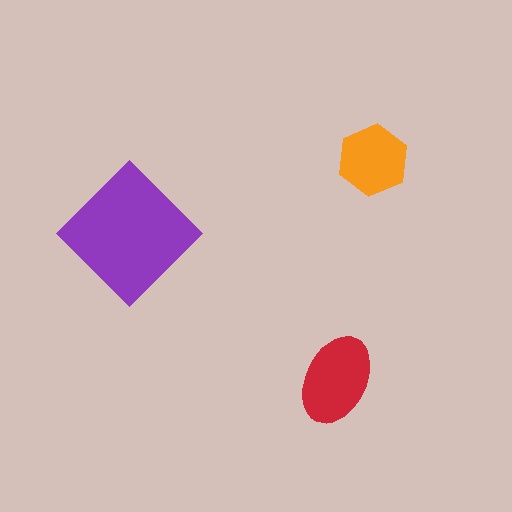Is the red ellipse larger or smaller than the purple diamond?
Smaller.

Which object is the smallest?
The orange hexagon.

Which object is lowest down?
The red ellipse is bottommost.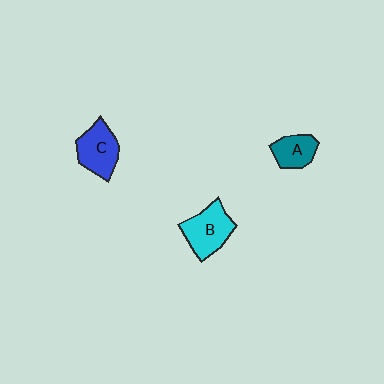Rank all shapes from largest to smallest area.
From largest to smallest: B (cyan), C (blue), A (teal).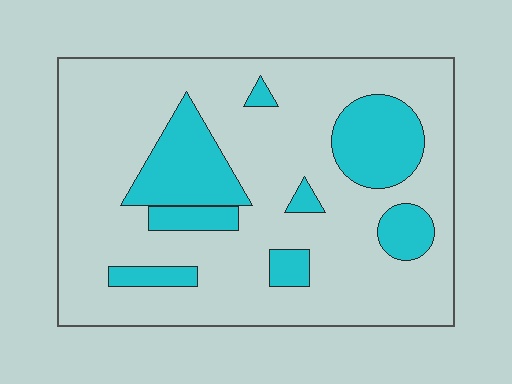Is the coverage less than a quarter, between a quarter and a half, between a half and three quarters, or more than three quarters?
Less than a quarter.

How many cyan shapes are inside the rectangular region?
8.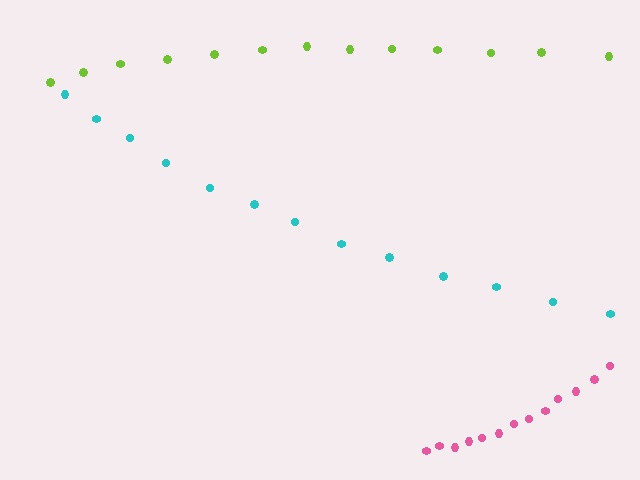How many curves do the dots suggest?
There are 3 distinct paths.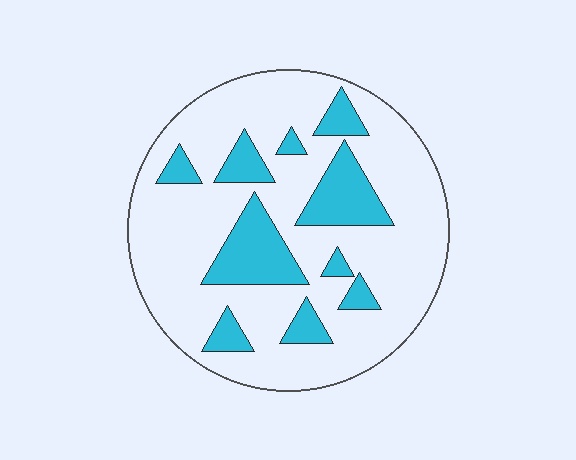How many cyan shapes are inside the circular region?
10.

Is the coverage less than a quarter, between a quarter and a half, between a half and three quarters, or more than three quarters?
Less than a quarter.